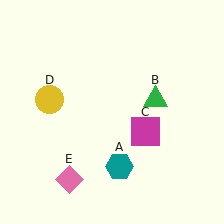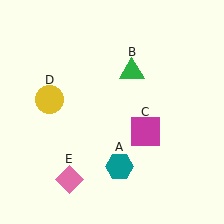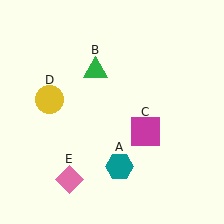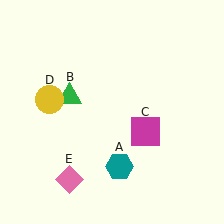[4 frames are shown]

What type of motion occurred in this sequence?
The green triangle (object B) rotated counterclockwise around the center of the scene.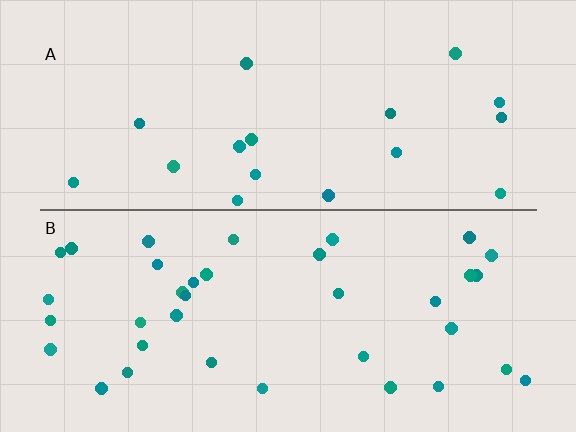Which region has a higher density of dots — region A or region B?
B (the bottom).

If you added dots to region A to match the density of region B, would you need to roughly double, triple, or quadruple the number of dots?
Approximately double.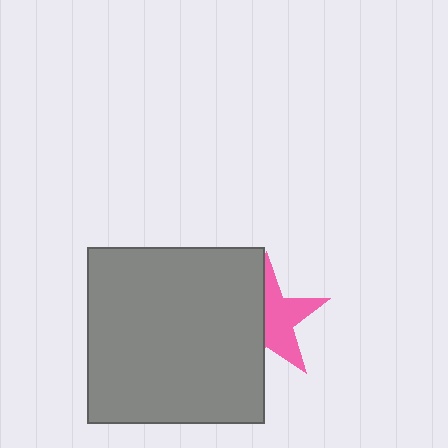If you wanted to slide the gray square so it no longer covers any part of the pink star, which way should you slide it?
Slide it left — that is the most direct way to separate the two shapes.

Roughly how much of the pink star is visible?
About half of it is visible (roughly 52%).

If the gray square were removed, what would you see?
You would see the complete pink star.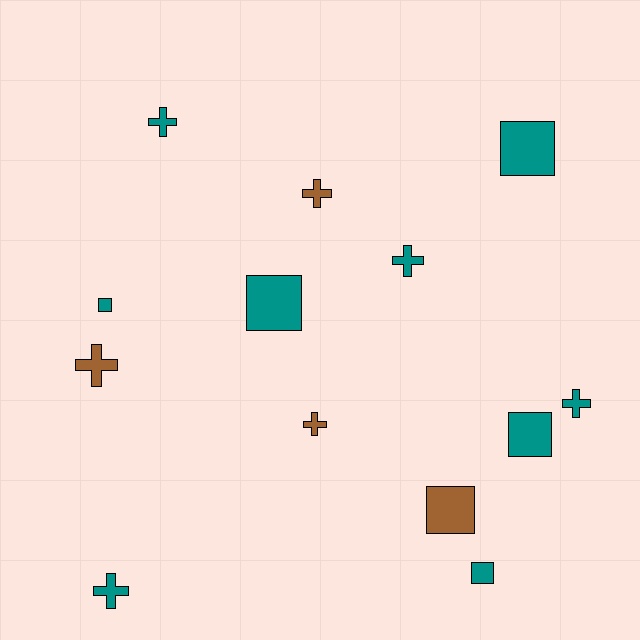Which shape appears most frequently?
Cross, with 7 objects.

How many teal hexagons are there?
There are no teal hexagons.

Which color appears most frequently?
Teal, with 9 objects.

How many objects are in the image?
There are 13 objects.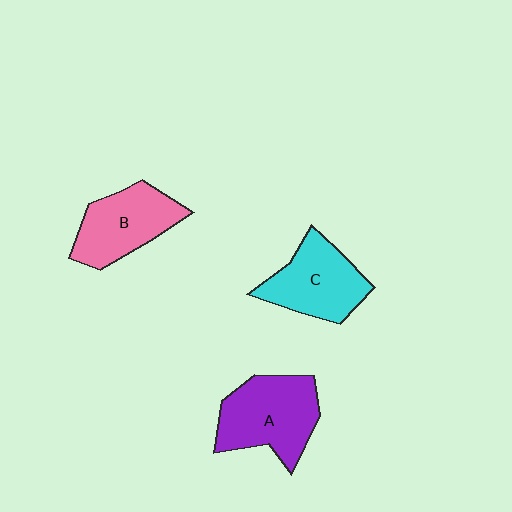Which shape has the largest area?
Shape A (purple).